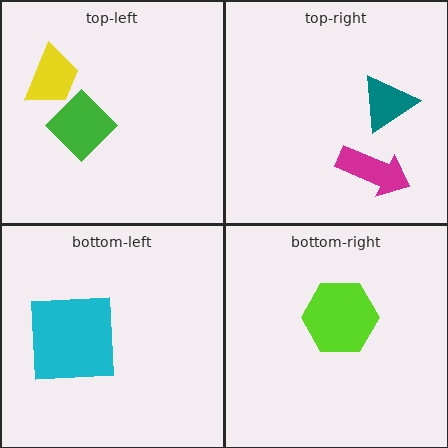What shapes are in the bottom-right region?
The lime hexagon.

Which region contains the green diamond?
The top-left region.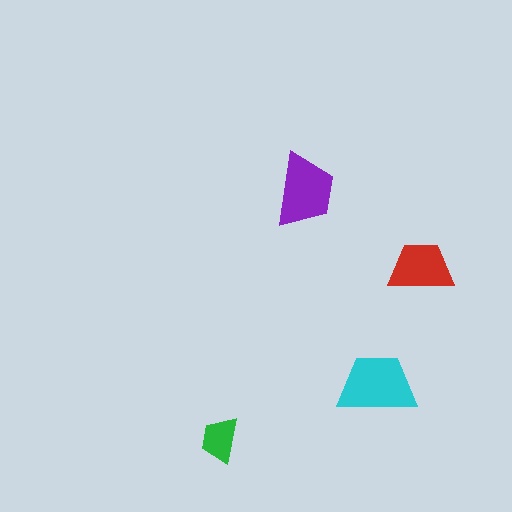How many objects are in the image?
There are 4 objects in the image.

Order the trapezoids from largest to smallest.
the cyan one, the purple one, the red one, the green one.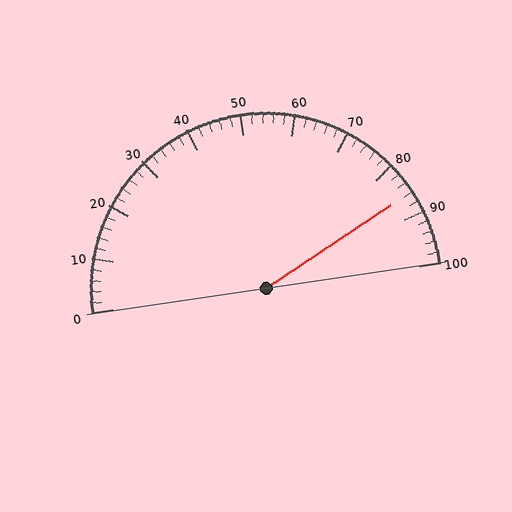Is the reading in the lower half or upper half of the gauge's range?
The reading is in the upper half of the range (0 to 100).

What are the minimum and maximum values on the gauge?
The gauge ranges from 0 to 100.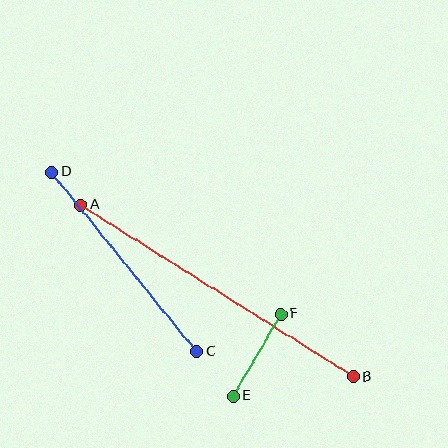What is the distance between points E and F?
The distance is approximately 95 pixels.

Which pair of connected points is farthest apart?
Points A and B are farthest apart.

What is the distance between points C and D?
The distance is approximately 231 pixels.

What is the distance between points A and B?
The distance is approximately 322 pixels.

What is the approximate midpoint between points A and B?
The midpoint is at approximately (217, 291) pixels.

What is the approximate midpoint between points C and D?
The midpoint is at approximately (124, 262) pixels.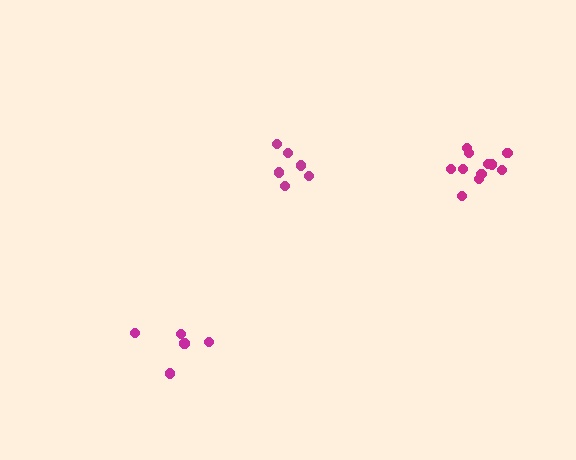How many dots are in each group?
Group 1: 11 dots, Group 2: 6 dots, Group 3: 5 dots (22 total).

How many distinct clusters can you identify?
There are 3 distinct clusters.